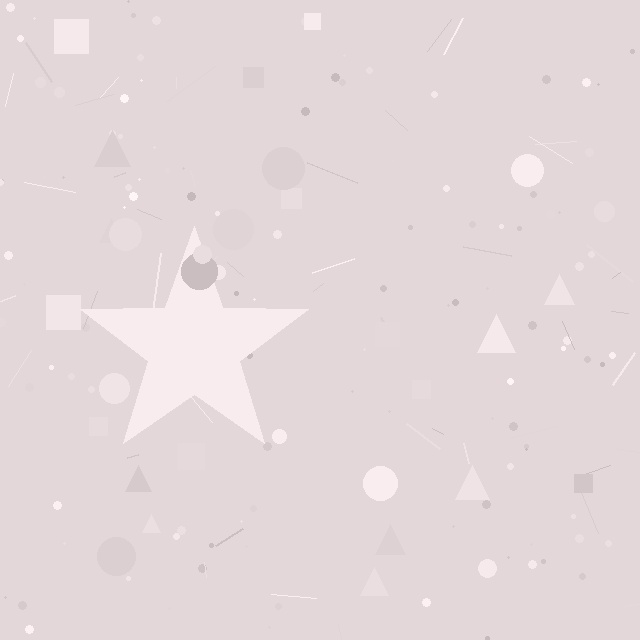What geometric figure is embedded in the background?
A star is embedded in the background.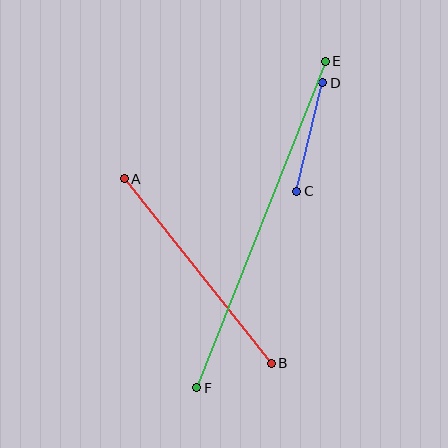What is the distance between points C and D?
The distance is approximately 112 pixels.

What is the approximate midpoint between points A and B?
The midpoint is at approximately (198, 271) pixels.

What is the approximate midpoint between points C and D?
The midpoint is at approximately (310, 137) pixels.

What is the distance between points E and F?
The distance is approximately 351 pixels.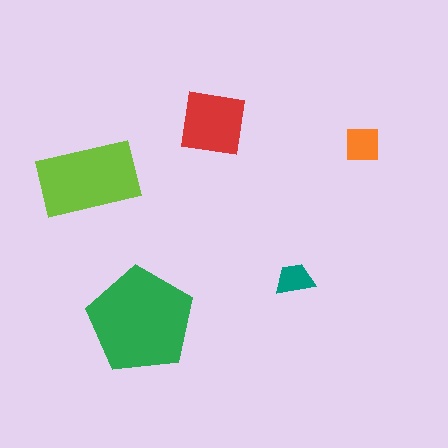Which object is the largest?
The green pentagon.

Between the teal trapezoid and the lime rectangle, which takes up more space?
The lime rectangle.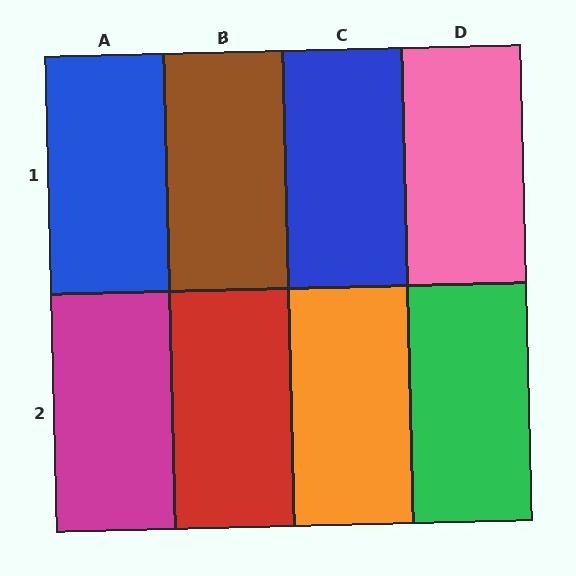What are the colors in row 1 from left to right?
Blue, brown, blue, pink.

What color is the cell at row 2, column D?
Green.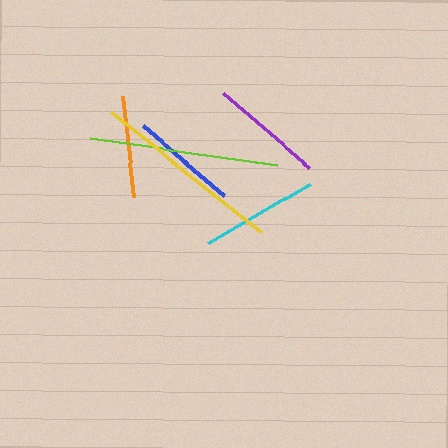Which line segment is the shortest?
The orange line is the shortest at approximately 103 pixels.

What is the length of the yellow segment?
The yellow segment is approximately 192 pixels long.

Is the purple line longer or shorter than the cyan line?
The cyan line is longer than the purple line.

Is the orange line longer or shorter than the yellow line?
The yellow line is longer than the orange line.